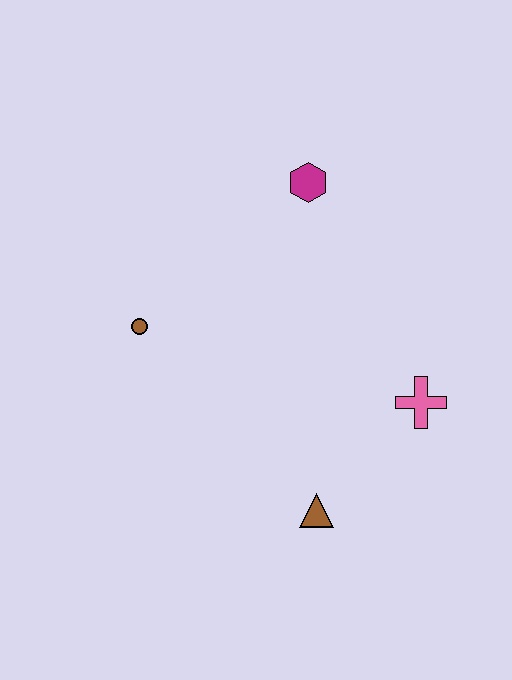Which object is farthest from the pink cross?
The brown circle is farthest from the pink cross.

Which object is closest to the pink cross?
The brown triangle is closest to the pink cross.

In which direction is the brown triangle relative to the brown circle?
The brown triangle is below the brown circle.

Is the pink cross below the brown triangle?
No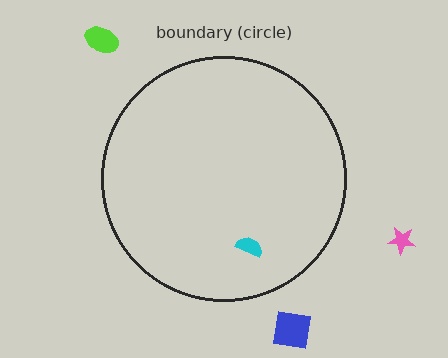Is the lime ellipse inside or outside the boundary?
Outside.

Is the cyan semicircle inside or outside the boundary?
Inside.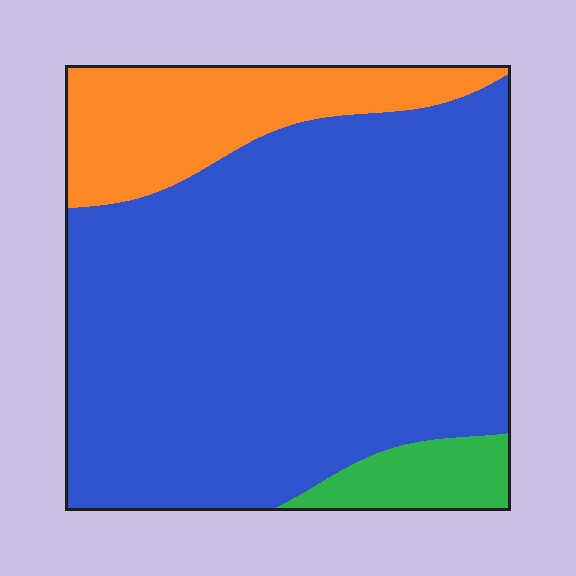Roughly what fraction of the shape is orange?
Orange takes up about one sixth (1/6) of the shape.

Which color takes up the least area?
Green, at roughly 5%.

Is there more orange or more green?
Orange.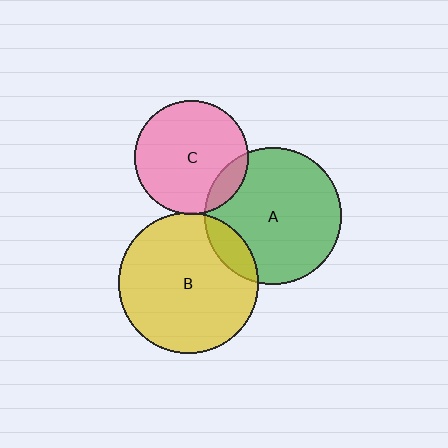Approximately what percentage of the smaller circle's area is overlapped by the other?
Approximately 5%.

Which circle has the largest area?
Circle B (yellow).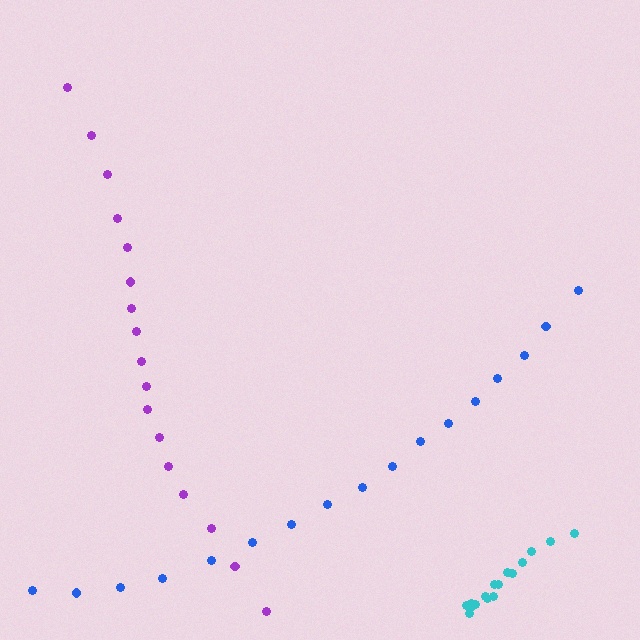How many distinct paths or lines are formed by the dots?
There are 3 distinct paths.